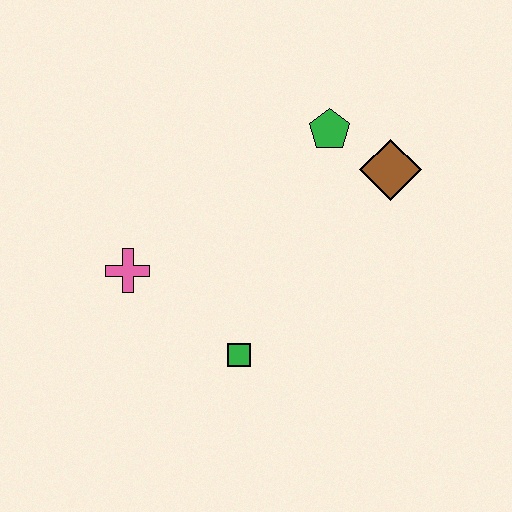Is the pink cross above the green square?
Yes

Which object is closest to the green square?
The pink cross is closest to the green square.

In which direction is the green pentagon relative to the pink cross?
The green pentagon is to the right of the pink cross.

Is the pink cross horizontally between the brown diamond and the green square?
No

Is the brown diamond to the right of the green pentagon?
Yes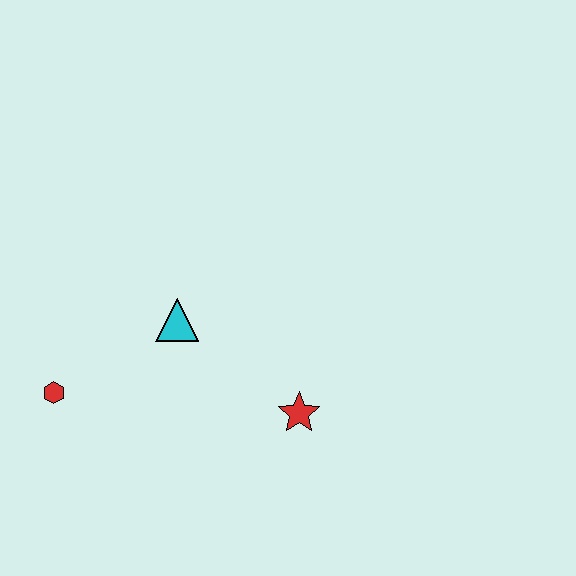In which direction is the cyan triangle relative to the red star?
The cyan triangle is to the left of the red star.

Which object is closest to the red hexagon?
The cyan triangle is closest to the red hexagon.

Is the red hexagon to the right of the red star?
No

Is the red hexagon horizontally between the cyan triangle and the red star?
No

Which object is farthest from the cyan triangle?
The red star is farthest from the cyan triangle.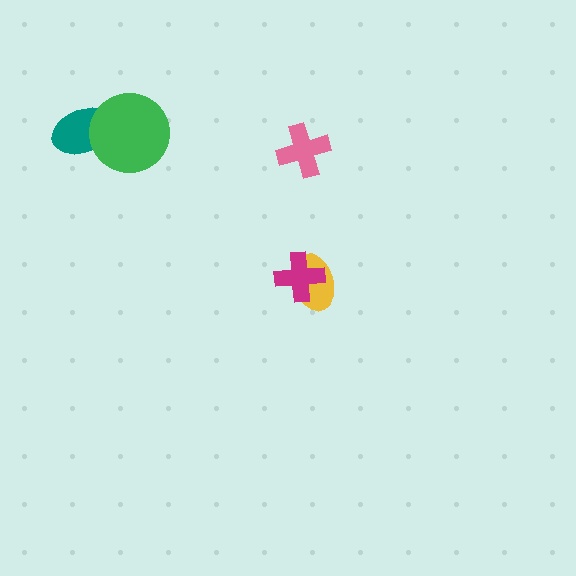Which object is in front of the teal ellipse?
The green circle is in front of the teal ellipse.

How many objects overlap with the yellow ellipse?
1 object overlaps with the yellow ellipse.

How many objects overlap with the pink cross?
0 objects overlap with the pink cross.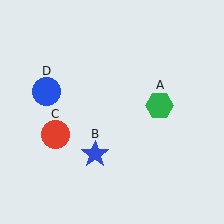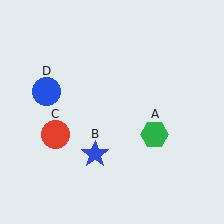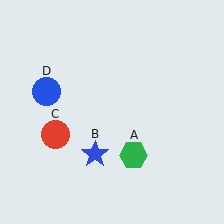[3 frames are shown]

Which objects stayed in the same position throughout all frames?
Blue star (object B) and red circle (object C) and blue circle (object D) remained stationary.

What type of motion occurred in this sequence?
The green hexagon (object A) rotated clockwise around the center of the scene.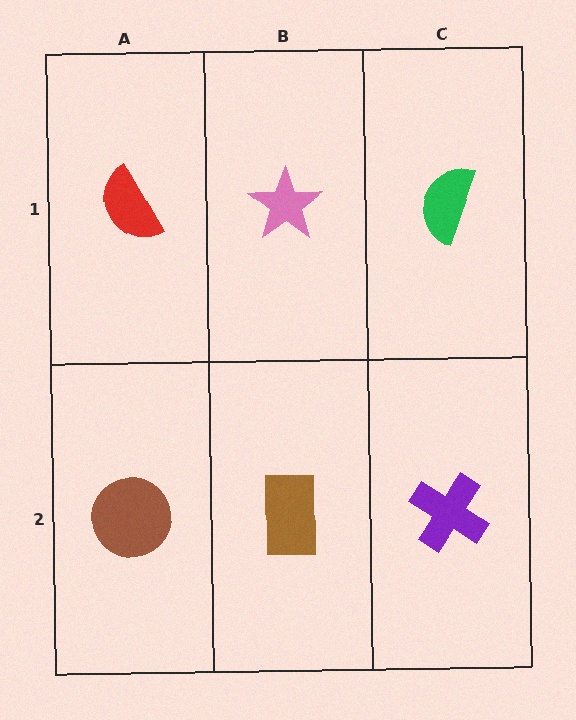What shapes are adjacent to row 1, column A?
A brown circle (row 2, column A), a pink star (row 1, column B).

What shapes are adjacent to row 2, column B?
A pink star (row 1, column B), a brown circle (row 2, column A), a purple cross (row 2, column C).